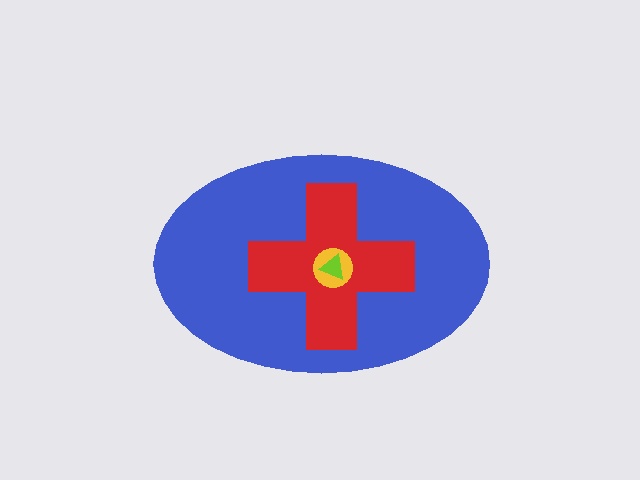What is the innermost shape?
The lime triangle.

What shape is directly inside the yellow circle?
The lime triangle.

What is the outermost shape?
The blue ellipse.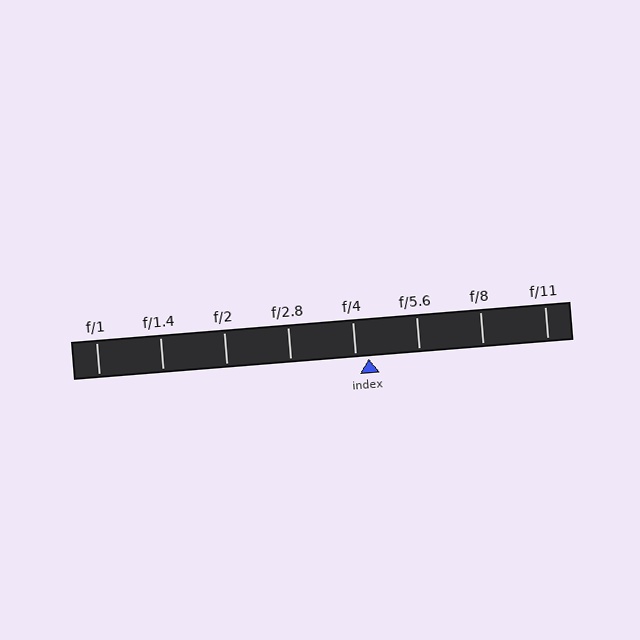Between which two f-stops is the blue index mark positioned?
The index mark is between f/4 and f/5.6.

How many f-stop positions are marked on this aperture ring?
There are 8 f-stop positions marked.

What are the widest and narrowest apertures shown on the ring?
The widest aperture shown is f/1 and the narrowest is f/11.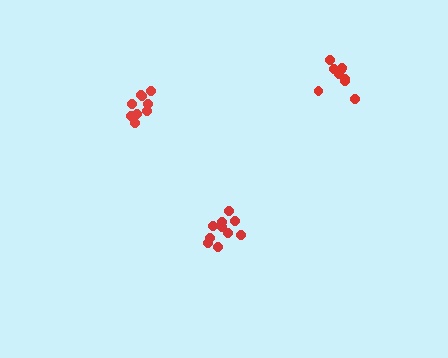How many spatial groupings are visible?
There are 3 spatial groupings.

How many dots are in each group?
Group 1: 9 dots, Group 2: 9 dots, Group 3: 10 dots (28 total).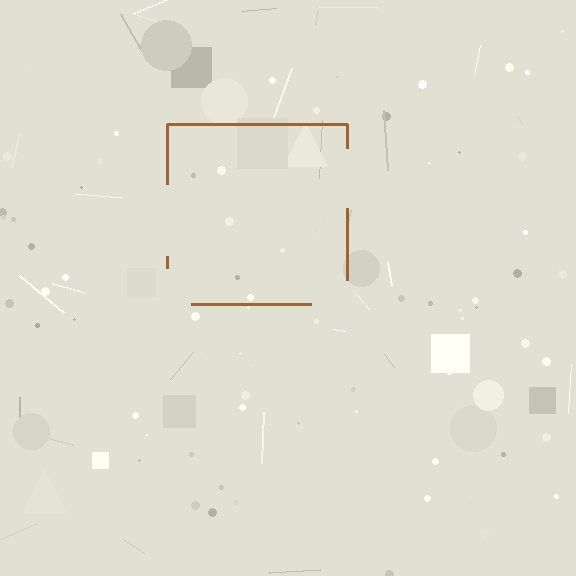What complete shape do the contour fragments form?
The contour fragments form a square.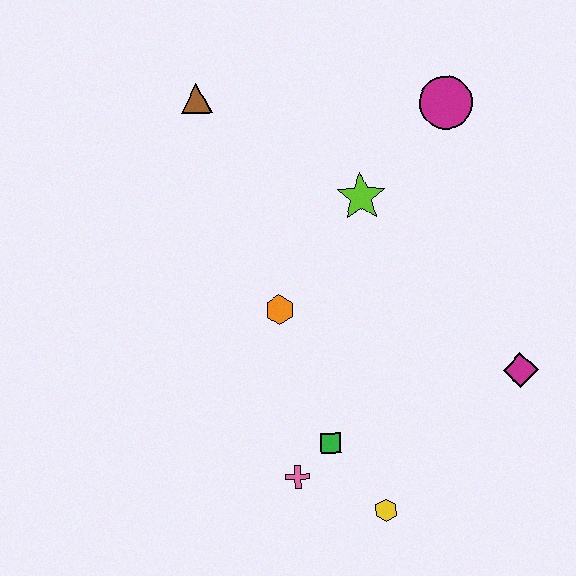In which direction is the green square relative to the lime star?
The green square is below the lime star.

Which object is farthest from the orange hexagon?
The magenta circle is farthest from the orange hexagon.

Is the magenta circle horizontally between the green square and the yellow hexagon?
No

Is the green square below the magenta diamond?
Yes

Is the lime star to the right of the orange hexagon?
Yes